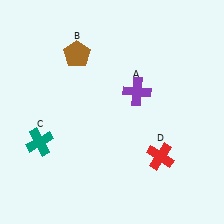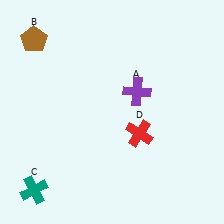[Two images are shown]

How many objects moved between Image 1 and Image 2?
3 objects moved between the two images.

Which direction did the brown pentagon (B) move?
The brown pentagon (B) moved left.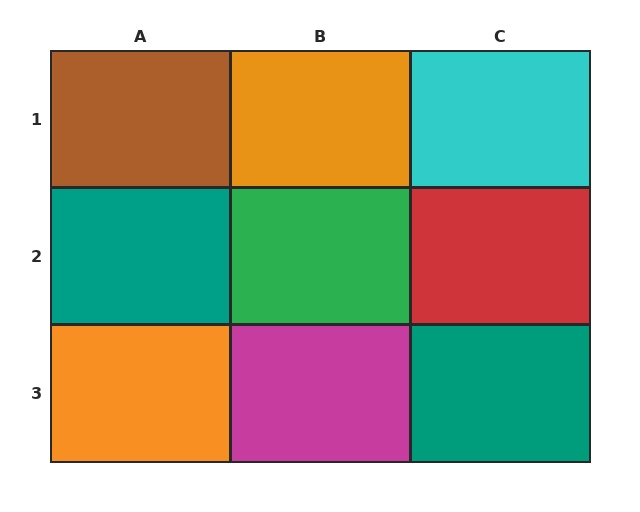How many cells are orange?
2 cells are orange.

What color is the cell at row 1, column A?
Brown.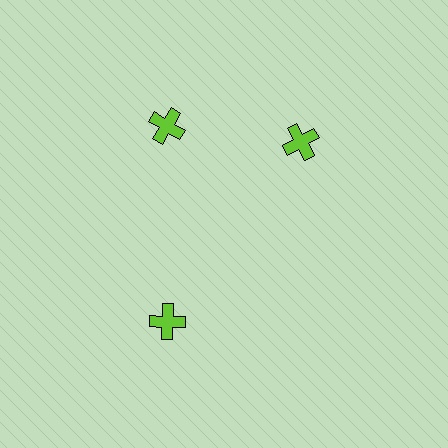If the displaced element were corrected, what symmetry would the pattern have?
It would have 3-fold rotational symmetry — the pattern would map onto itself every 120 degrees.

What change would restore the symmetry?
The symmetry would be restored by rotating it back into even spacing with its neighbors so that all 3 crosses sit at equal angles and equal distance from the center.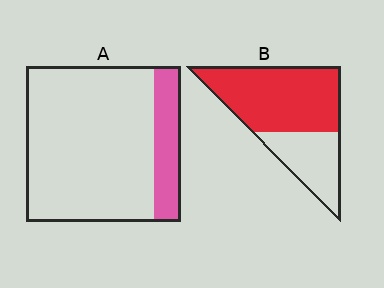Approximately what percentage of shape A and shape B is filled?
A is approximately 15% and B is approximately 65%.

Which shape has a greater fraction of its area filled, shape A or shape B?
Shape B.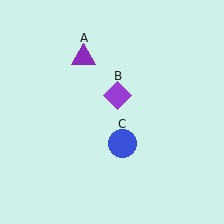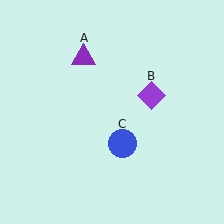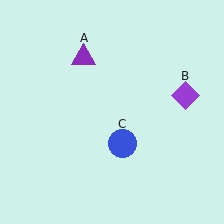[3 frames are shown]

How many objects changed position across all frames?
1 object changed position: purple diamond (object B).